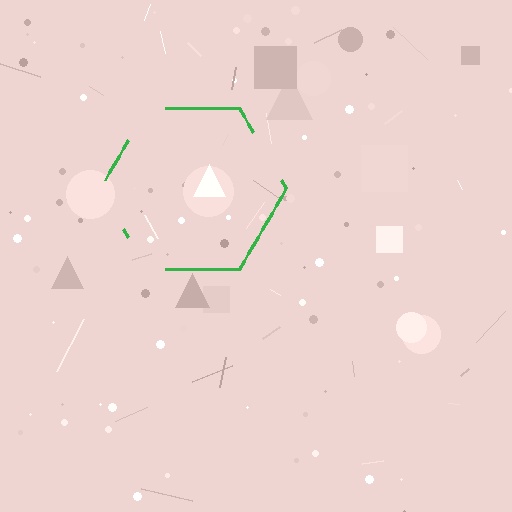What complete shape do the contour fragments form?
The contour fragments form a hexagon.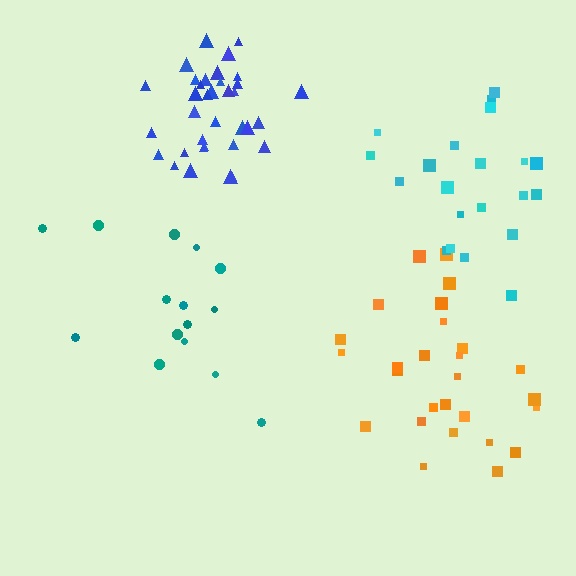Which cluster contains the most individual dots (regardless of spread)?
Blue (35).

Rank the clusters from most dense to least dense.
blue, orange, teal, cyan.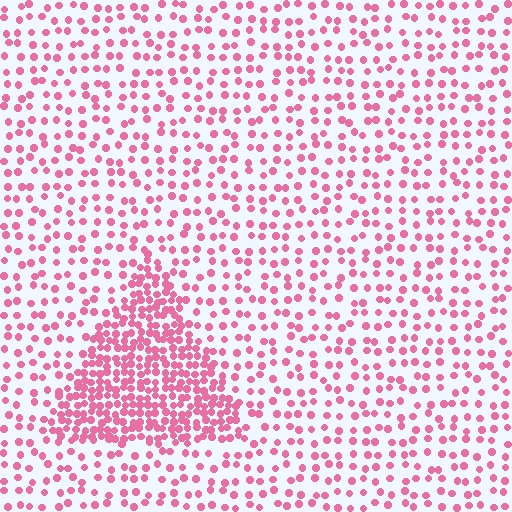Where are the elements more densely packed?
The elements are more densely packed inside the triangle boundary.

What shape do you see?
I see a triangle.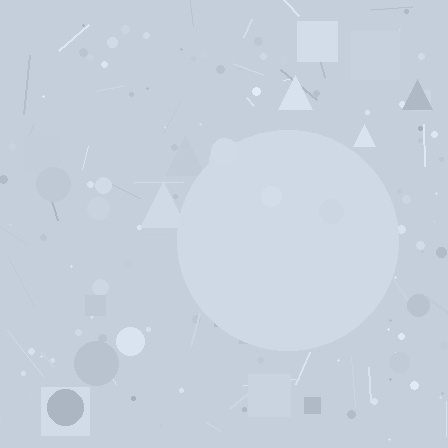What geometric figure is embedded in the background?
A circle is embedded in the background.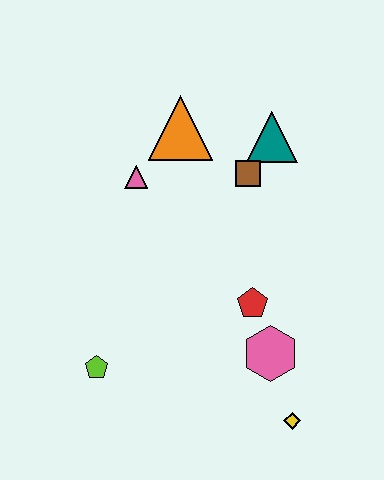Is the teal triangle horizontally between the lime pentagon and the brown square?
No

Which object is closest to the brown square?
The teal triangle is closest to the brown square.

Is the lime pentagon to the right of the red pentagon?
No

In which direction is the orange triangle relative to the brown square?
The orange triangle is to the left of the brown square.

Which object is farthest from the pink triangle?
The yellow diamond is farthest from the pink triangle.